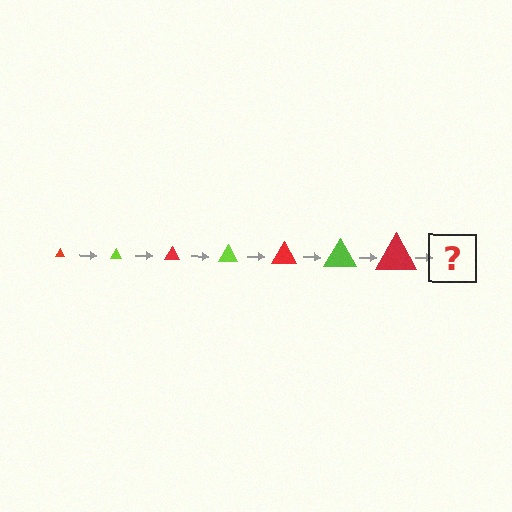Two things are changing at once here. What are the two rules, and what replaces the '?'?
The two rules are that the triangle grows larger each step and the color cycles through red and lime. The '?' should be a lime triangle, larger than the previous one.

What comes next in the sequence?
The next element should be a lime triangle, larger than the previous one.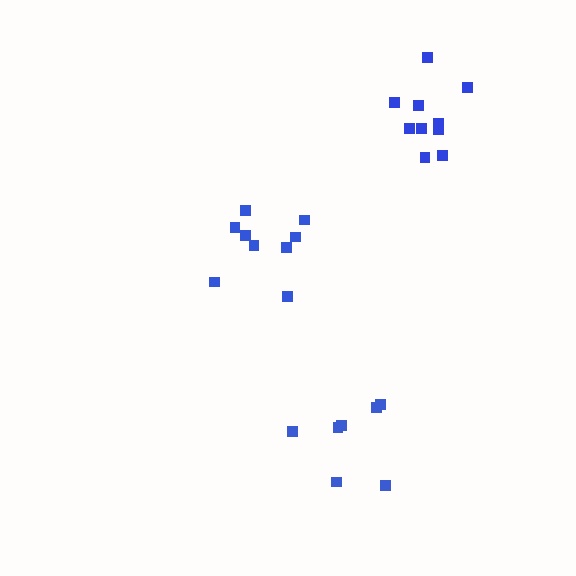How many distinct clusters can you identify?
There are 3 distinct clusters.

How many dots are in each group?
Group 1: 7 dots, Group 2: 9 dots, Group 3: 10 dots (26 total).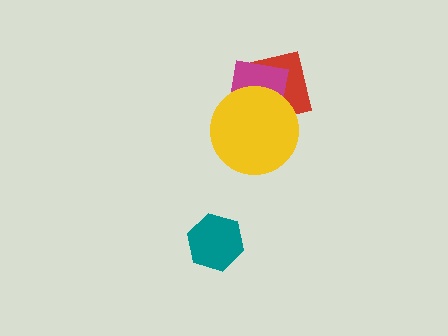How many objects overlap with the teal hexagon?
0 objects overlap with the teal hexagon.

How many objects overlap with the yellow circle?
2 objects overlap with the yellow circle.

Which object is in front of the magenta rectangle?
The yellow circle is in front of the magenta rectangle.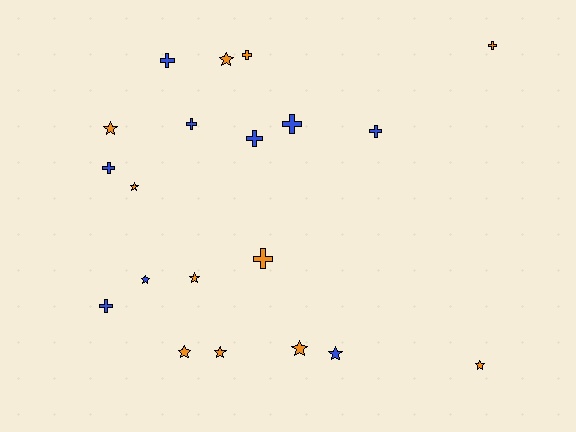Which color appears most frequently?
Orange, with 11 objects.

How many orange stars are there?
There are 8 orange stars.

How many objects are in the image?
There are 20 objects.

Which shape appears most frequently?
Cross, with 10 objects.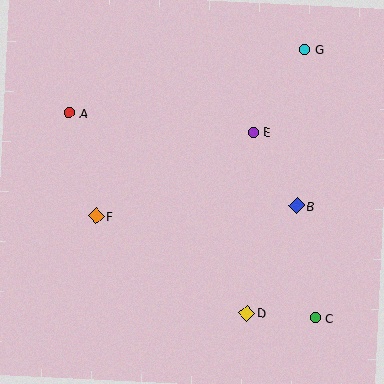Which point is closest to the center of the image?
Point E at (253, 132) is closest to the center.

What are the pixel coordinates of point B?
Point B is at (297, 206).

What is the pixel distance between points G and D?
The distance between G and D is 270 pixels.